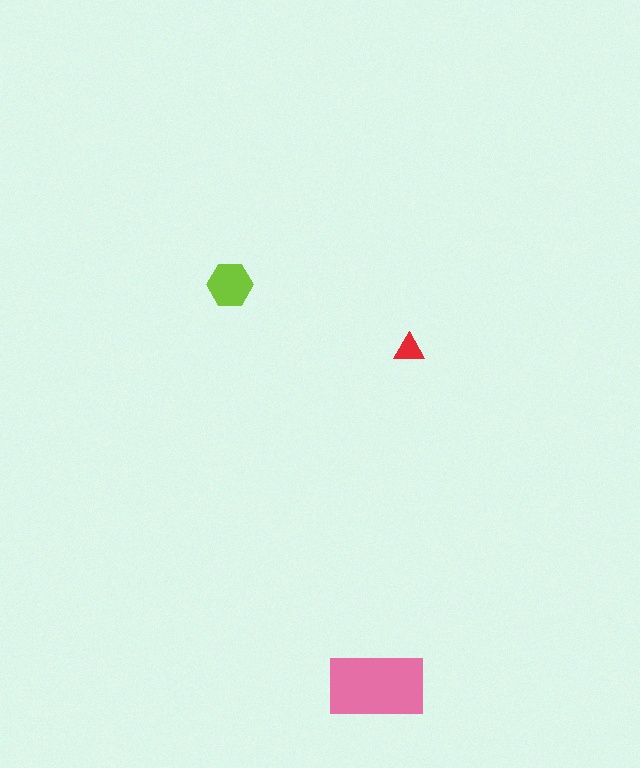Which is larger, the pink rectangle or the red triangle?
The pink rectangle.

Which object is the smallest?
The red triangle.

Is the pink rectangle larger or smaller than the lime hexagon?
Larger.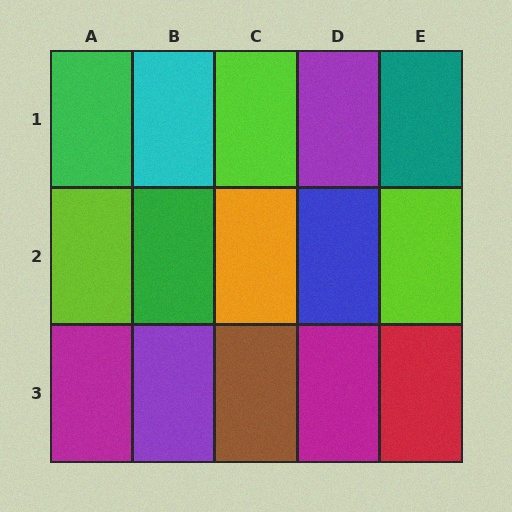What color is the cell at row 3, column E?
Red.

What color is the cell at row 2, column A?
Lime.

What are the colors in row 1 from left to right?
Green, cyan, lime, purple, teal.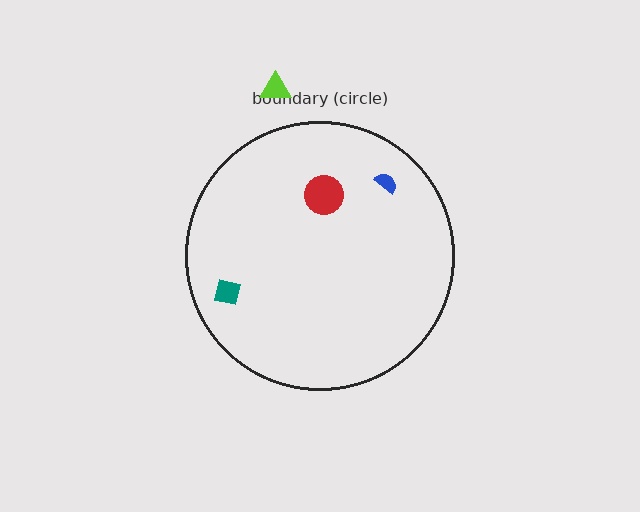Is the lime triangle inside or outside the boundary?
Outside.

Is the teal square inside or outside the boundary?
Inside.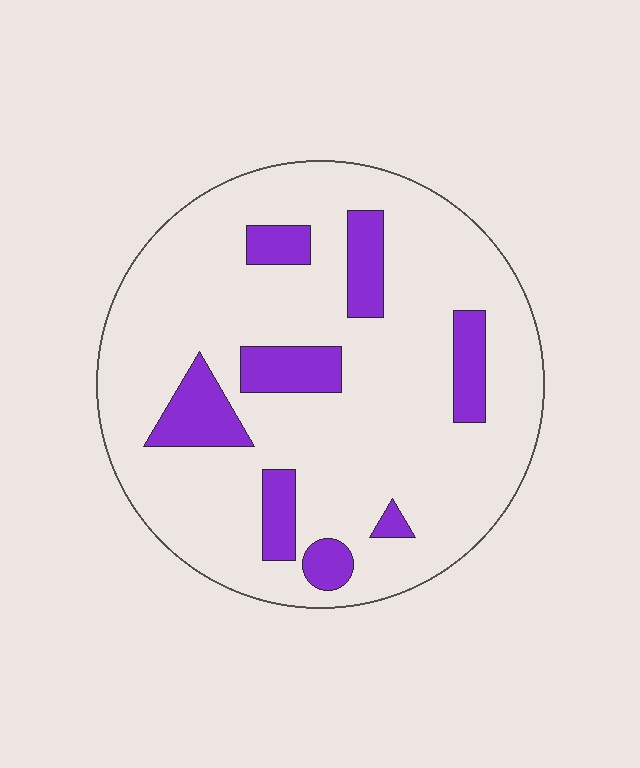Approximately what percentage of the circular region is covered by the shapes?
Approximately 15%.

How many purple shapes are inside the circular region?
8.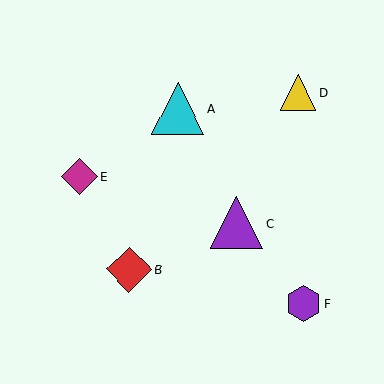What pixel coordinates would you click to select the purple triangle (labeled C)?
Click at (237, 223) to select the purple triangle C.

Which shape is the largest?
The purple triangle (labeled C) is the largest.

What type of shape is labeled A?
Shape A is a cyan triangle.